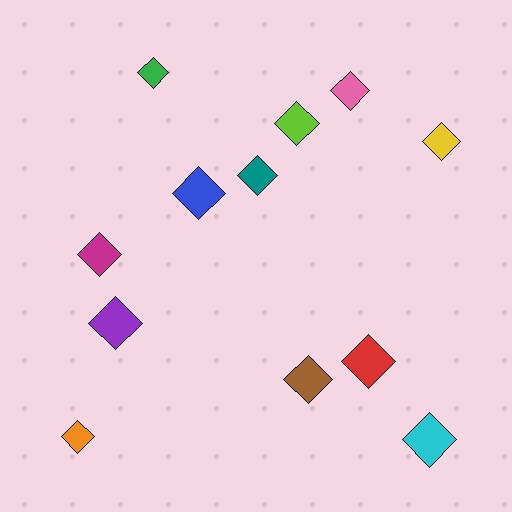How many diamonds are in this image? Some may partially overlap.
There are 12 diamonds.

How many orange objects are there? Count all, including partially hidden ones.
There is 1 orange object.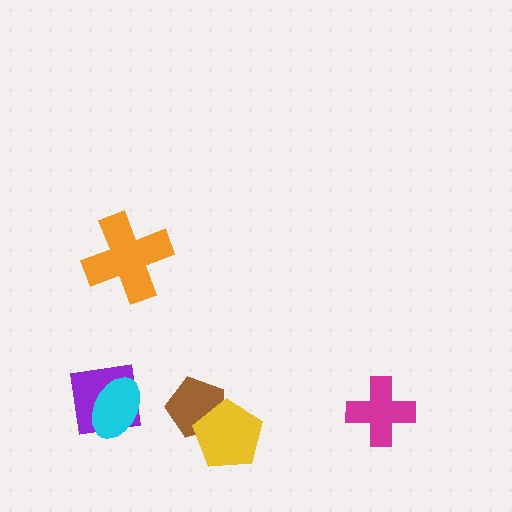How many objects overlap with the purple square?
1 object overlaps with the purple square.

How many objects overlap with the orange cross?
0 objects overlap with the orange cross.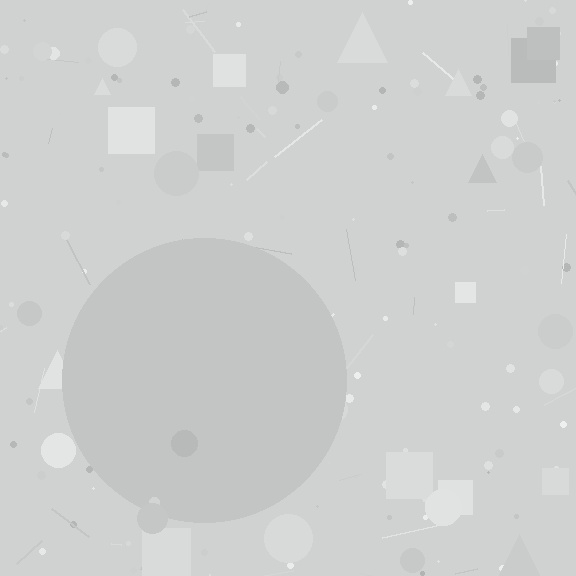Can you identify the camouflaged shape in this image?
The camouflaged shape is a circle.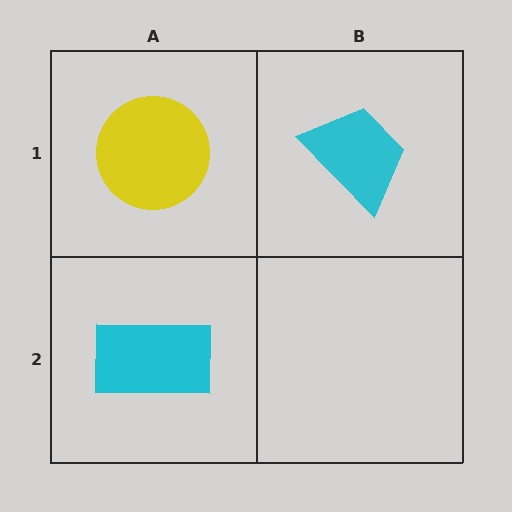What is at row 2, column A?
A cyan rectangle.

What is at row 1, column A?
A yellow circle.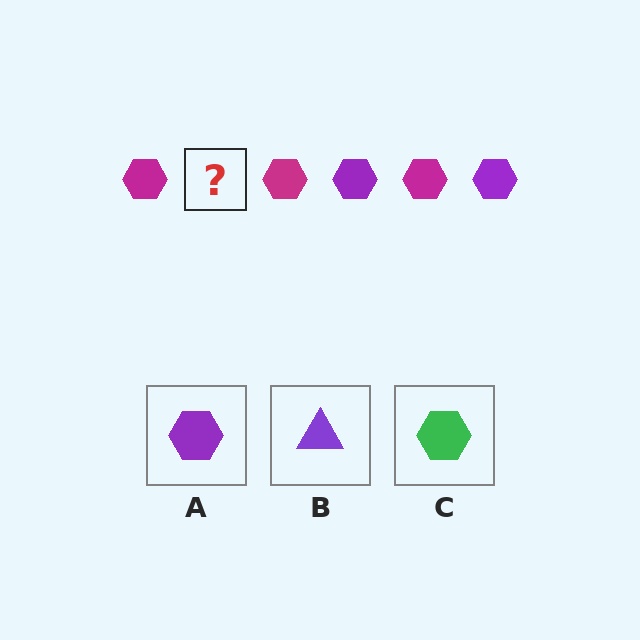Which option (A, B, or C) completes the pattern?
A.